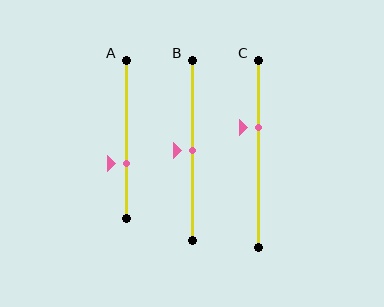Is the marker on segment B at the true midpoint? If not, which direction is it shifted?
Yes, the marker on segment B is at the true midpoint.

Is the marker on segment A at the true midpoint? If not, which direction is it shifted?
No, the marker on segment A is shifted downward by about 16% of the segment length.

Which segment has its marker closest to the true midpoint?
Segment B has its marker closest to the true midpoint.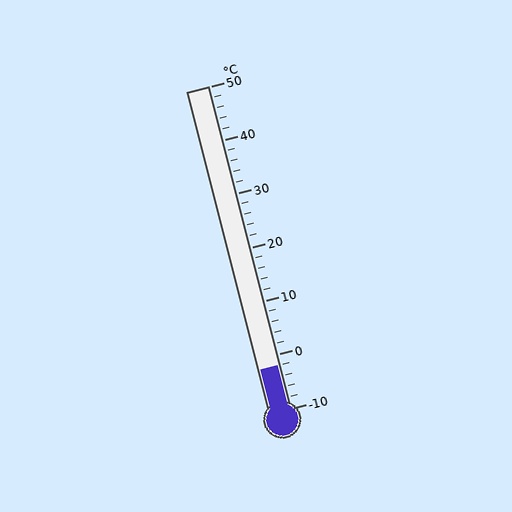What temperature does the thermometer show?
The thermometer shows approximately -2°C.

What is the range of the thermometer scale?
The thermometer scale ranges from -10°C to 50°C.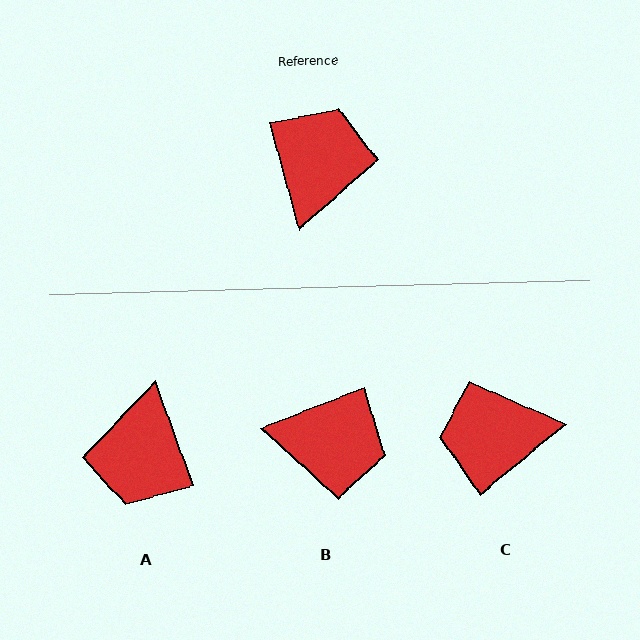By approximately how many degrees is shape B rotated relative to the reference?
Approximately 84 degrees clockwise.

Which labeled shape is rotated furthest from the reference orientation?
A, about 175 degrees away.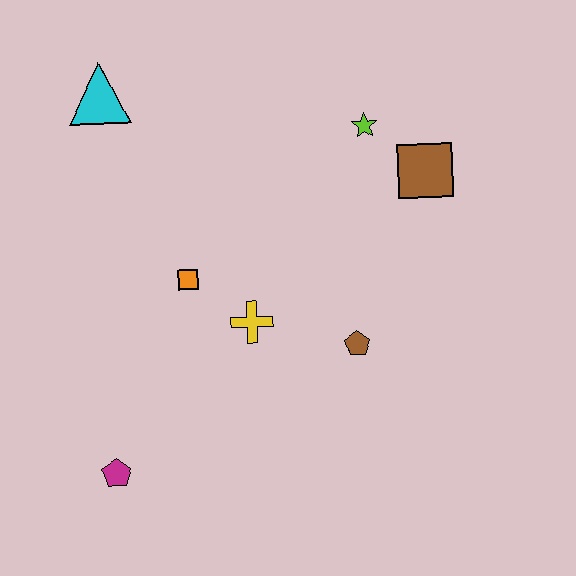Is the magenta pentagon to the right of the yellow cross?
No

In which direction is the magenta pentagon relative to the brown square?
The magenta pentagon is to the left of the brown square.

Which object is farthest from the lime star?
The magenta pentagon is farthest from the lime star.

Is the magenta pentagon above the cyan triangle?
No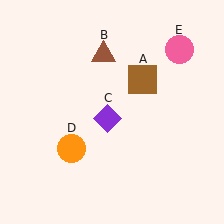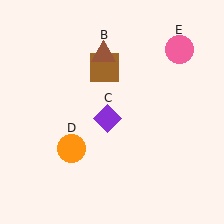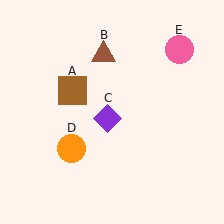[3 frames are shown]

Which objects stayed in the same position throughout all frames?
Brown triangle (object B) and purple diamond (object C) and orange circle (object D) and pink circle (object E) remained stationary.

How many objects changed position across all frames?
1 object changed position: brown square (object A).